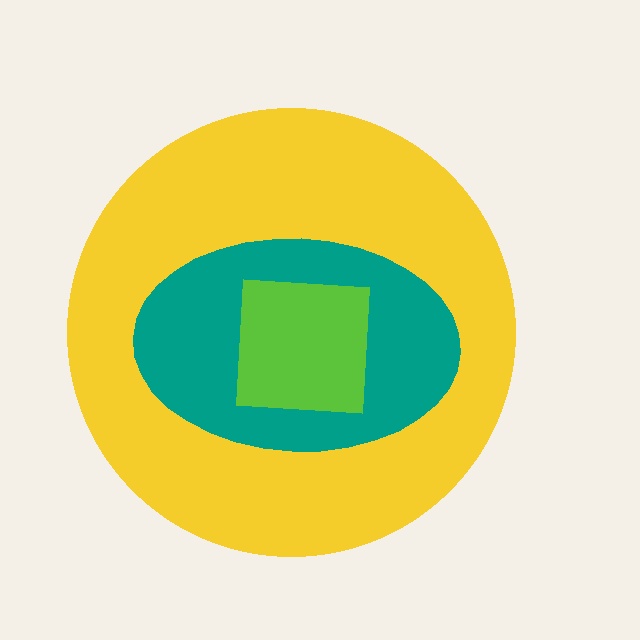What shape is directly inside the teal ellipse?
The lime square.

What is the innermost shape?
The lime square.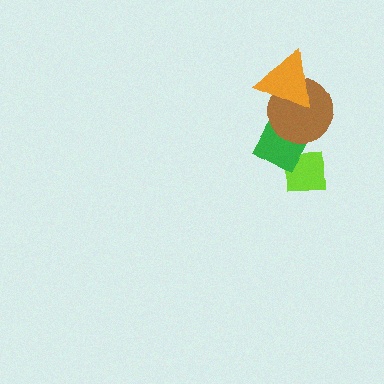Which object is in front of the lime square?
The green diamond is in front of the lime square.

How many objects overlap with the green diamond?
2 objects overlap with the green diamond.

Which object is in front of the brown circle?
The orange triangle is in front of the brown circle.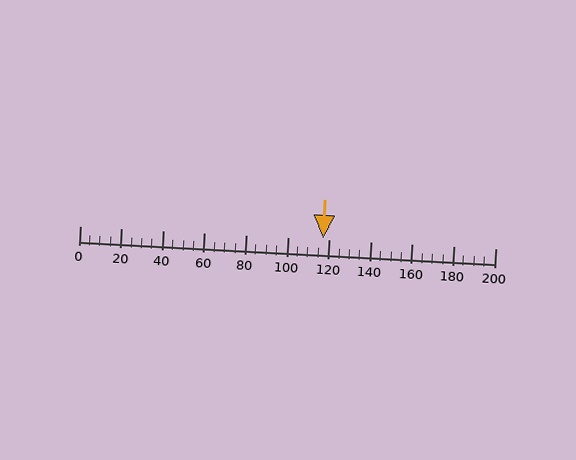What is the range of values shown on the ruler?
The ruler shows values from 0 to 200.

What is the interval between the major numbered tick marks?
The major tick marks are spaced 20 units apart.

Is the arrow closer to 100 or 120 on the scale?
The arrow is closer to 120.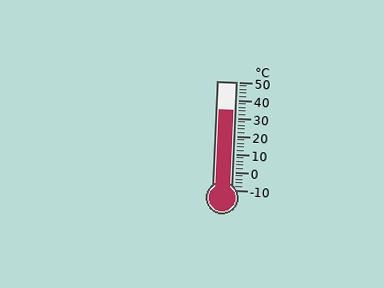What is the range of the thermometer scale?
The thermometer scale ranges from -10°C to 50°C.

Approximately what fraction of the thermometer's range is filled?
The thermometer is filled to approximately 75% of its range.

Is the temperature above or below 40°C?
The temperature is below 40°C.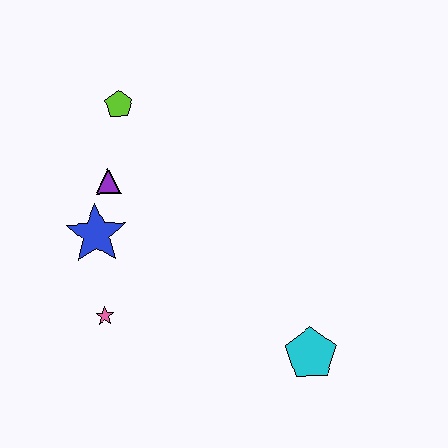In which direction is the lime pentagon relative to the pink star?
The lime pentagon is above the pink star.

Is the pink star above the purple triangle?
No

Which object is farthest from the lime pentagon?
The cyan pentagon is farthest from the lime pentagon.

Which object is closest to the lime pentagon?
The purple triangle is closest to the lime pentagon.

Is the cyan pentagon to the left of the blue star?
No